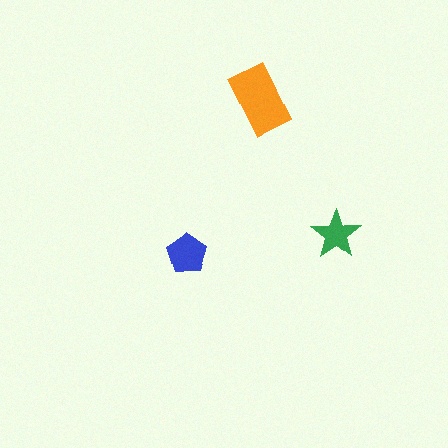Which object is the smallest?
The green star.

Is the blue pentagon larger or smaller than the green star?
Larger.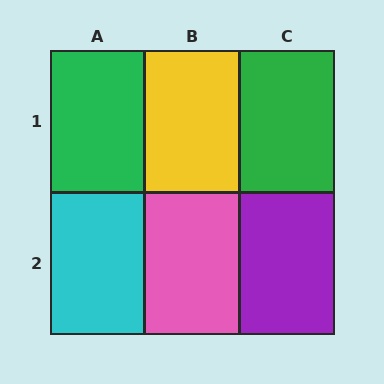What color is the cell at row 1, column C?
Green.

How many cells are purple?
1 cell is purple.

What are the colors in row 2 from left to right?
Cyan, pink, purple.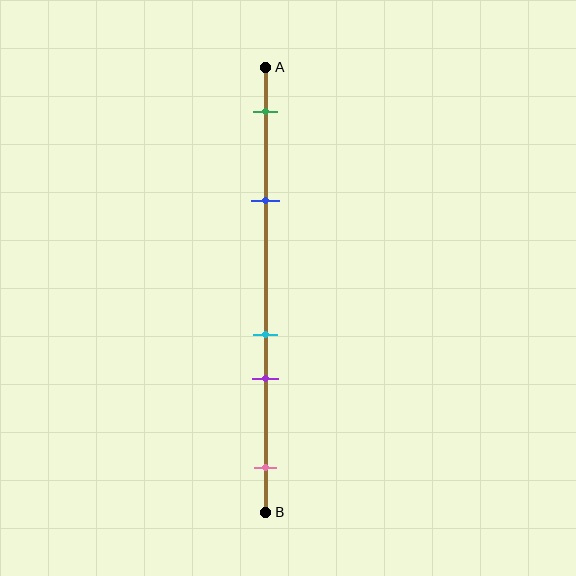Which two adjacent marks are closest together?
The cyan and purple marks are the closest adjacent pair.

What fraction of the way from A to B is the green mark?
The green mark is approximately 10% (0.1) of the way from A to B.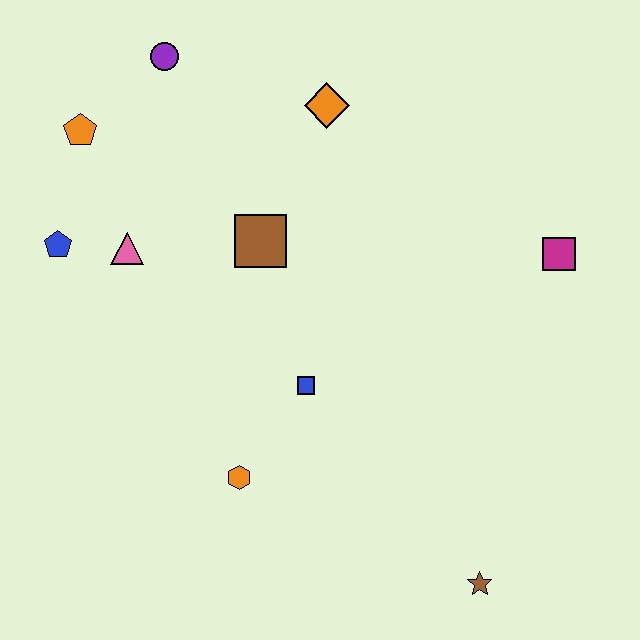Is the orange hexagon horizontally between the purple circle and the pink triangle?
No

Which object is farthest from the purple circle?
The brown star is farthest from the purple circle.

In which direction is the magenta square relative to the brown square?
The magenta square is to the right of the brown square.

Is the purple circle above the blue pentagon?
Yes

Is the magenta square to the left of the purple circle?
No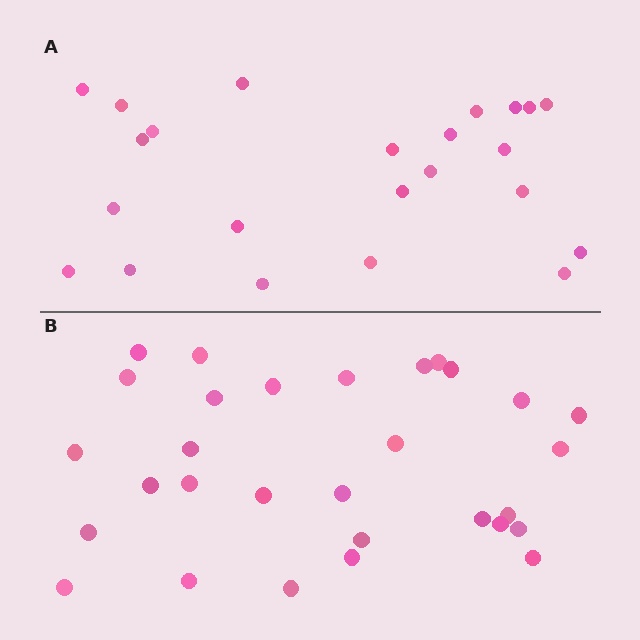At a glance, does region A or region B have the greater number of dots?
Region B (the bottom region) has more dots.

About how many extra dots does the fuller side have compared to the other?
Region B has roughly 8 or so more dots than region A.